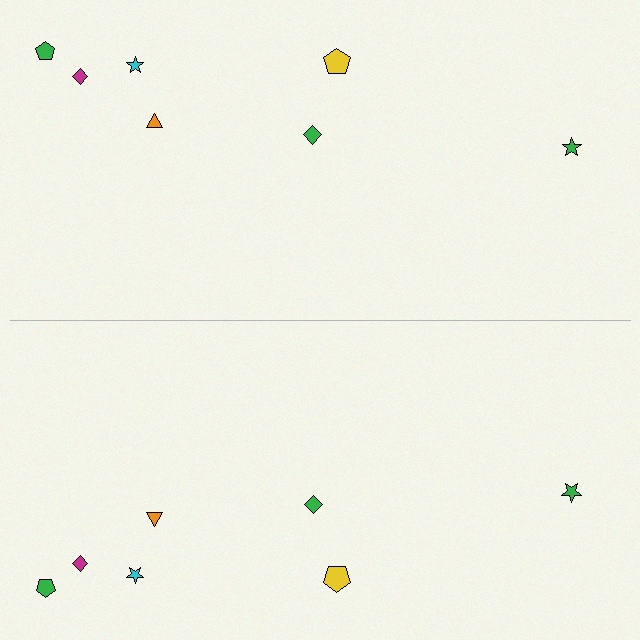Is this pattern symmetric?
Yes, this pattern has bilateral (reflection) symmetry.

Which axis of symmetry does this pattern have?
The pattern has a horizontal axis of symmetry running through the center of the image.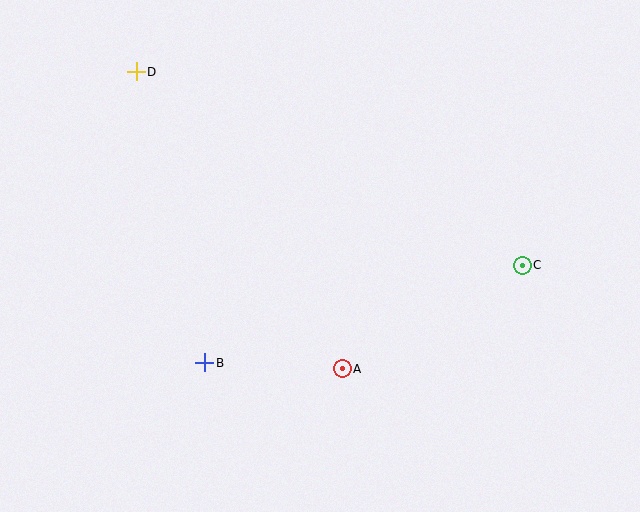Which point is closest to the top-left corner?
Point D is closest to the top-left corner.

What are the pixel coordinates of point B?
Point B is at (205, 363).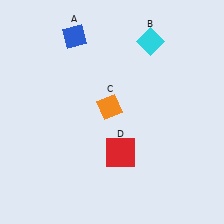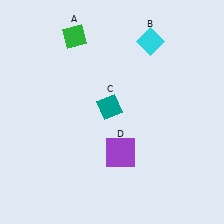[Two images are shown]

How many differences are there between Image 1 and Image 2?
There are 3 differences between the two images.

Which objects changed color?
A changed from blue to green. C changed from orange to teal. D changed from red to purple.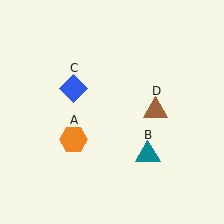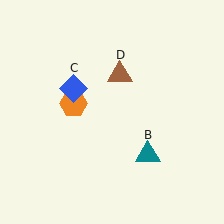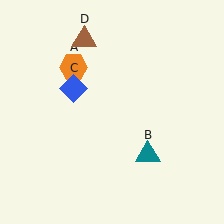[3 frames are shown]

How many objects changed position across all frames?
2 objects changed position: orange hexagon (object A), brown triangle (object D).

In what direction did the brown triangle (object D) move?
The brown triangle (object D) moved up and to the left.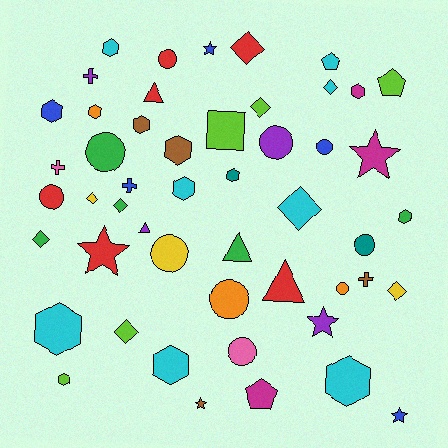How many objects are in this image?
There are 50 objects.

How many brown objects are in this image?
There are 4 brown objects.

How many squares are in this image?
There is 1 square.